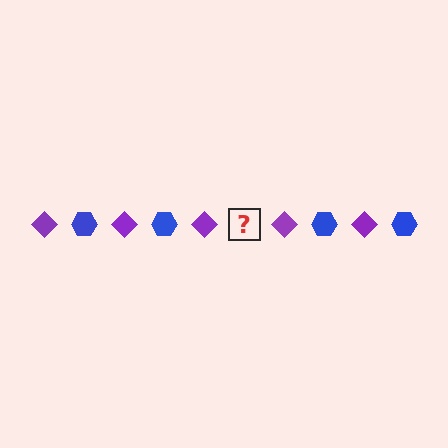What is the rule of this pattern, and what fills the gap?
The rule is that the pattern alternates between purple diamond and blue hexagon. The gap should be filled with a blue hexagon.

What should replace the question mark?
The question mark should be replaced with a blue hexagon.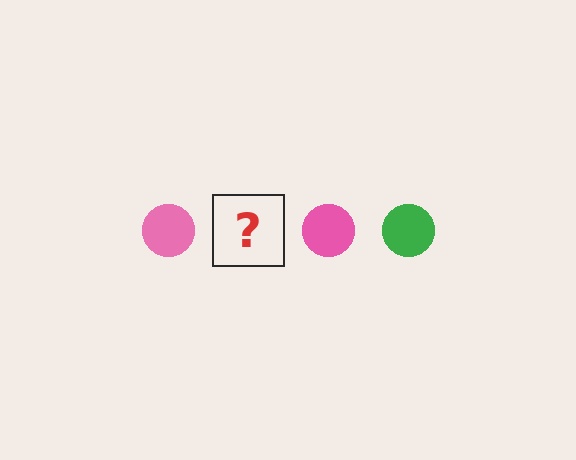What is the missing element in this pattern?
The missing element is a green circle.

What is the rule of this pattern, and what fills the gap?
The rule is that the pattern cycles through pink, green circles. The gap should be filled with a green circle.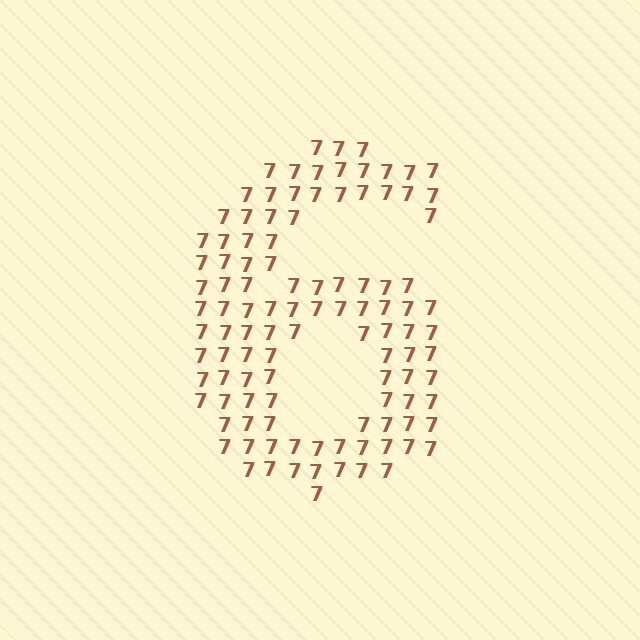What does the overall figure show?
The overall figure shows the digit 6.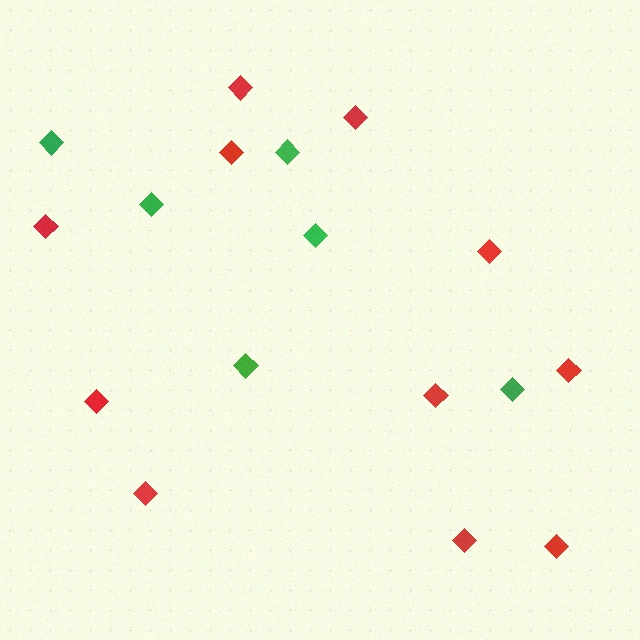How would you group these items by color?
There are 2 groups: one group of red diamonds (11) and one group of green diamonds (6).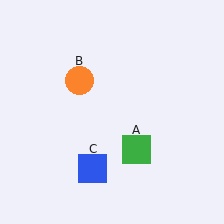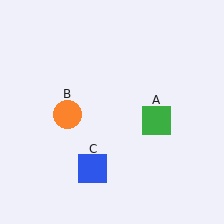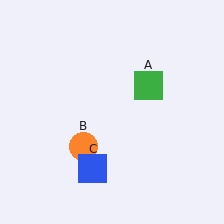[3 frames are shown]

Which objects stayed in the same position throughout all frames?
Blue square (object C) remained stationary.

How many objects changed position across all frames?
2 objects changed position: green square (object A), orange circle (object B).